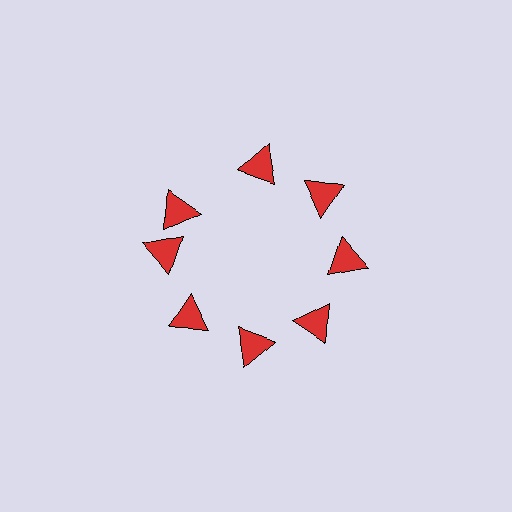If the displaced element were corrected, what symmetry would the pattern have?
It would have 8-fold rotational symmetry — the pattern would map onto itself every 45 degrees.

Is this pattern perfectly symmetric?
No. The 8 red triangles are arranged in a ring, but one element near the 10 o'clock position is rotated out of alignment along the ring, breaking the 8-fold rotational symmetry.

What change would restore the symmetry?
The symmetry would be restored by rotating it back into even spacing with its neighbors so that all 8 triangles sit at equal angles and equal distance from the center.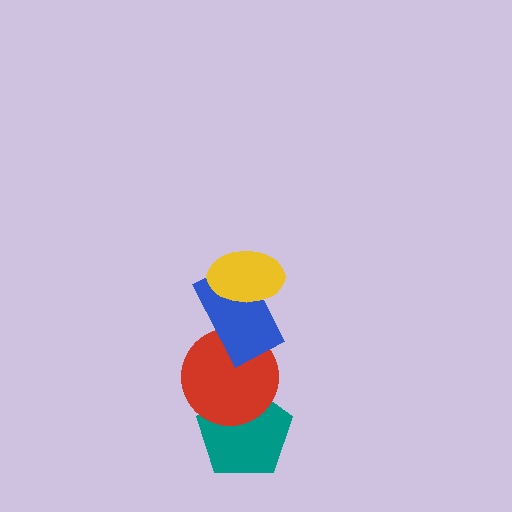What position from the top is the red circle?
The red circle is 3rd from the top.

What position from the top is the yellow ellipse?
The yellow ellipse is 1st from the top.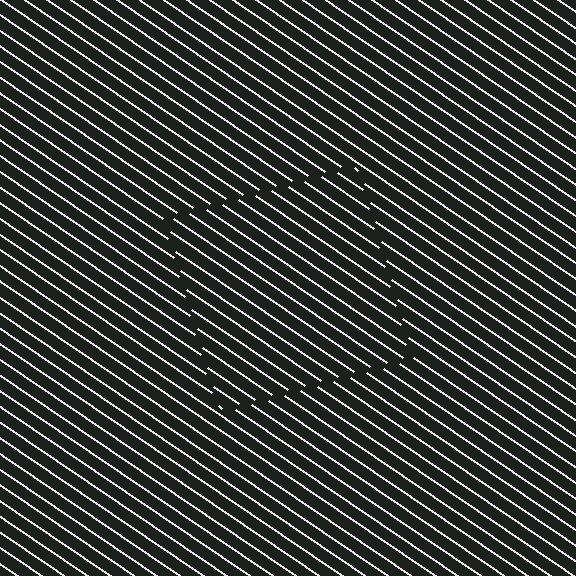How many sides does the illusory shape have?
4 sides — the line-ends trace a square.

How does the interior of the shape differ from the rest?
The interior of the shape contains the same grating, shifted by half a period — the contour is defined by the phase discontinuity where line-ends from the inner and outer gratings abut.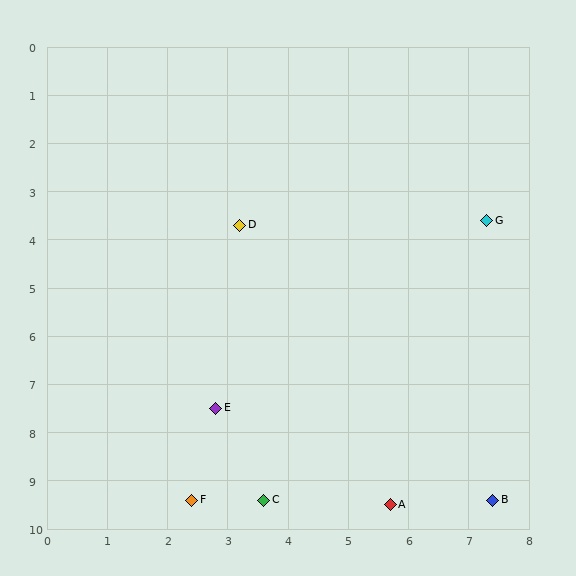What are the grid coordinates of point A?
Point A is at approximately (5.7, 9.5).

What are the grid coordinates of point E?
Point E is at approximately (2.8, 7.5).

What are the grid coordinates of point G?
Point G is at approximately (7.3, 3.6).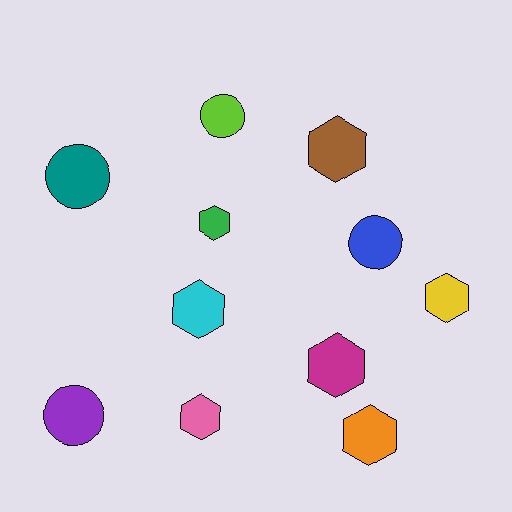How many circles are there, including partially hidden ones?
There are 4 circles.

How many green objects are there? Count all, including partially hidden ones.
There is 1 green object.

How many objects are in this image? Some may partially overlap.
There are 11 objects.